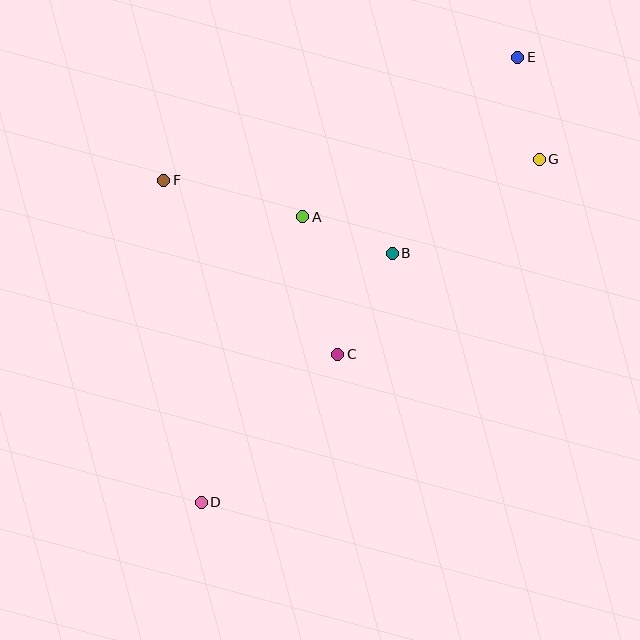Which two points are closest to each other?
Points A and B are closest to each other.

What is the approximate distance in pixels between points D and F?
The distance between D and F is approximately 324 pixels.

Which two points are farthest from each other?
Points D and E are farthest from each other.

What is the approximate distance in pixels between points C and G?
The distance between C and G is approximately 280 pixels.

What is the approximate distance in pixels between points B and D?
The distance between B and D is approximately 314 pixels.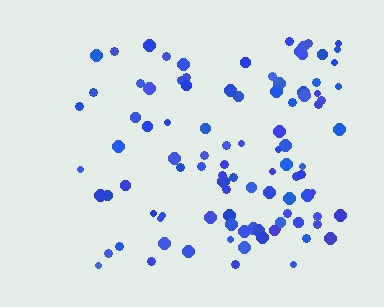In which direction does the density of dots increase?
From left to right, with the right side densest.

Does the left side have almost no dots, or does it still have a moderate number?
Still a moderate number, just noticeably fewer than the right.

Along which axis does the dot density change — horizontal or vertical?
Horizontal.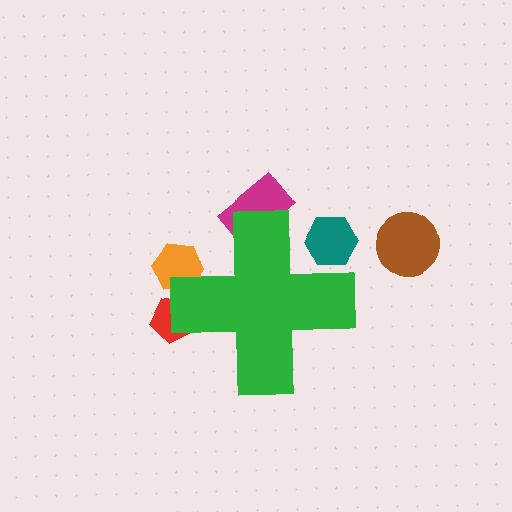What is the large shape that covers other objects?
A green cross.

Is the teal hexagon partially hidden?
Yes, the teal hexagon is partially hidden behind the green cross.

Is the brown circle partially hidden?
No, the brown circle is fully visible.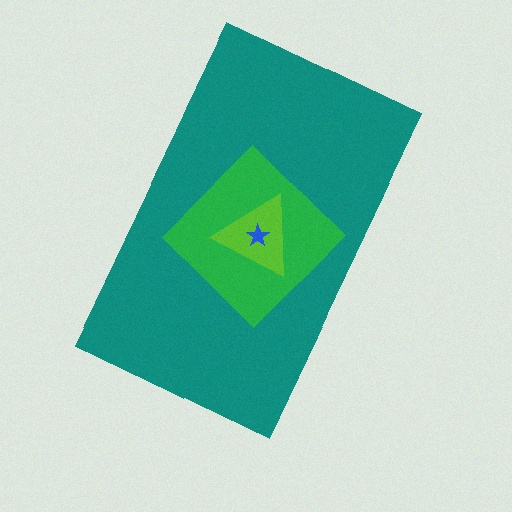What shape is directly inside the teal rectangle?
The green diamond.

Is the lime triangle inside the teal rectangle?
Yes.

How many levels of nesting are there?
4.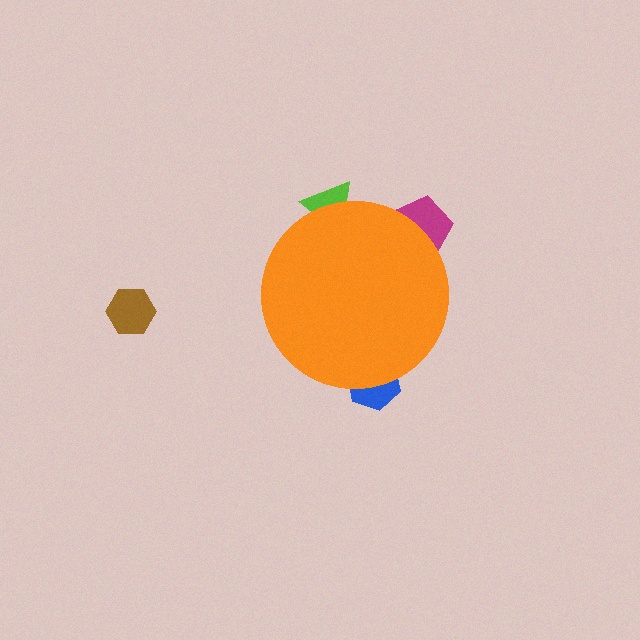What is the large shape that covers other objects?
An orange circle.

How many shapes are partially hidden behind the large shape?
3 shapes are partially hidden.